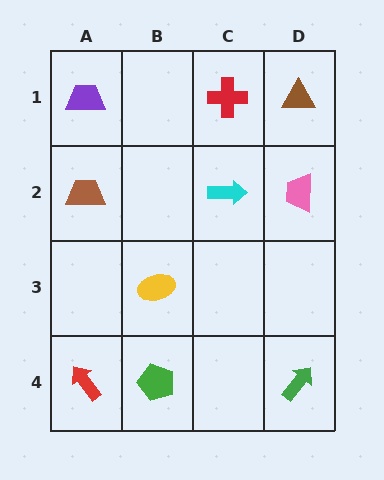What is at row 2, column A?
A brown trapezoid.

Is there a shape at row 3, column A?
No, that cell is empty.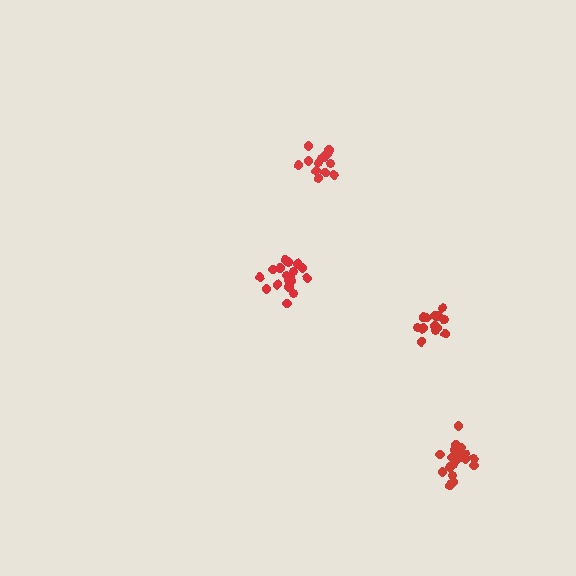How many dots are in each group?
Group 1: 19 dots, Group 2: 19 dots, Group 3: 13 dots, Group 4: 13 dots (64 total).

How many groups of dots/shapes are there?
There are 4 groups.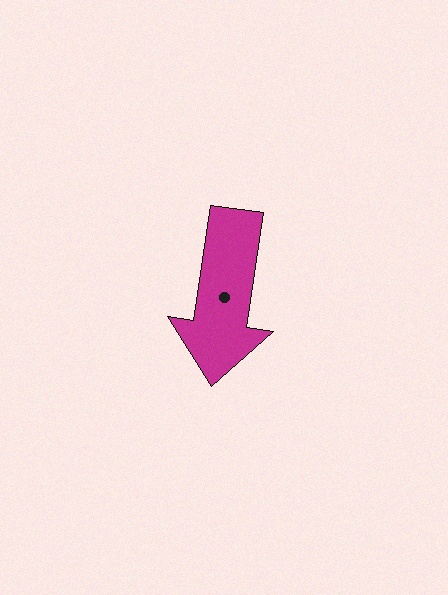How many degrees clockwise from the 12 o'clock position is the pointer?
Approximately 188 degrees.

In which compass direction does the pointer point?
South.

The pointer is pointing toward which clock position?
Roughly 6 o'clock.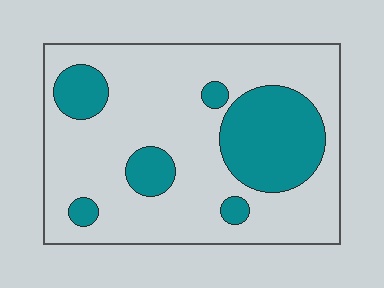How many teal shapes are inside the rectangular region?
6.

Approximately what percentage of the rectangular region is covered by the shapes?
Approximately 25%.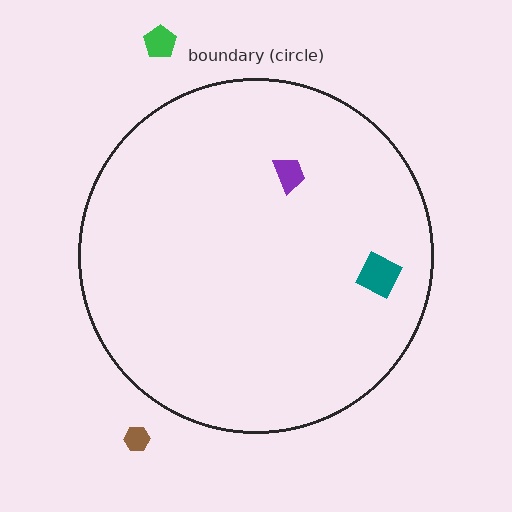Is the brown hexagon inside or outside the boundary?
Outside.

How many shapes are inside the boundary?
2 inside, 2 outside.